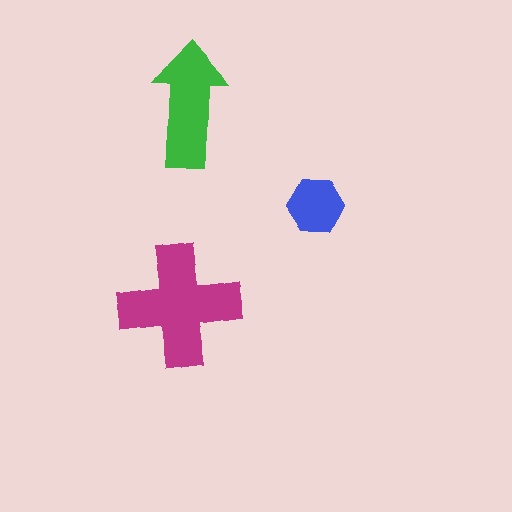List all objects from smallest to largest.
The blue hexagon, the green arrow, the magenta cross.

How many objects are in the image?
There are 3 objects in the image.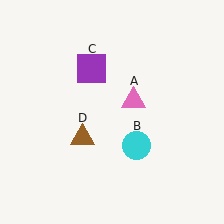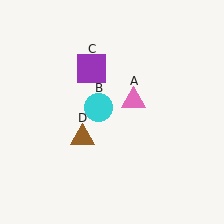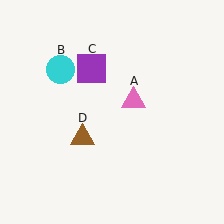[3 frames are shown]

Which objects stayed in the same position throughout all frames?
Pink triangle (object A) and purple square (object C) and brown triangle (object D) remained stationary.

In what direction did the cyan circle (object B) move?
The cyan circle (object B) moved up and to the left.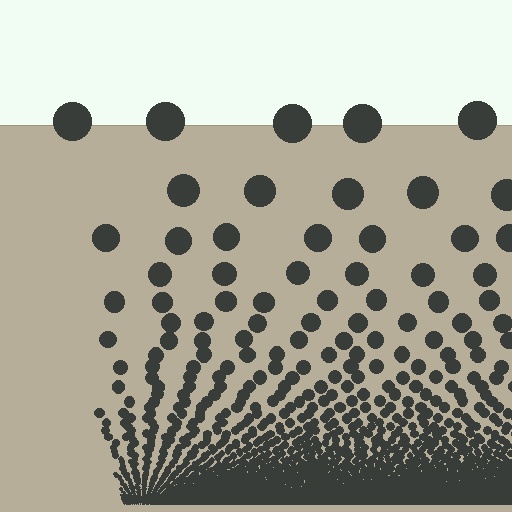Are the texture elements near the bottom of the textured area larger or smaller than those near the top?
Smaller. The gradient is inverted — elements near the bottom are smaller and denser.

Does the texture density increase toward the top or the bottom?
Density increases toward the bottom.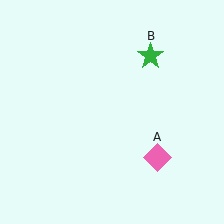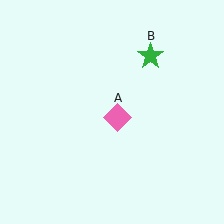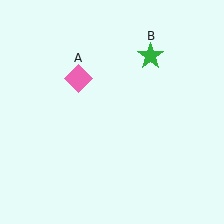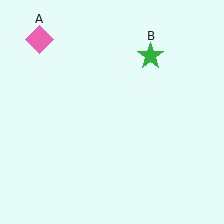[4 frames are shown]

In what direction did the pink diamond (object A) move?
The pink diamond (object A) moved up and to the left.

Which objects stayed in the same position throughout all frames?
Green star (object B) remained stationary.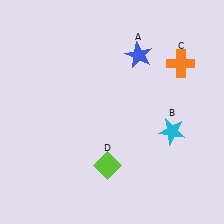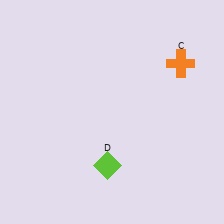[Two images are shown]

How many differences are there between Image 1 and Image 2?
There are 2 differences between the two images.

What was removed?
The cyan star (B), the blue star (A) were removed in Image 2.